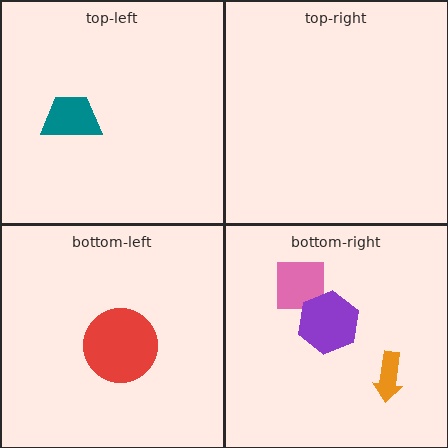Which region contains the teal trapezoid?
The top-left region.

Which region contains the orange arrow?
The bottom-right region.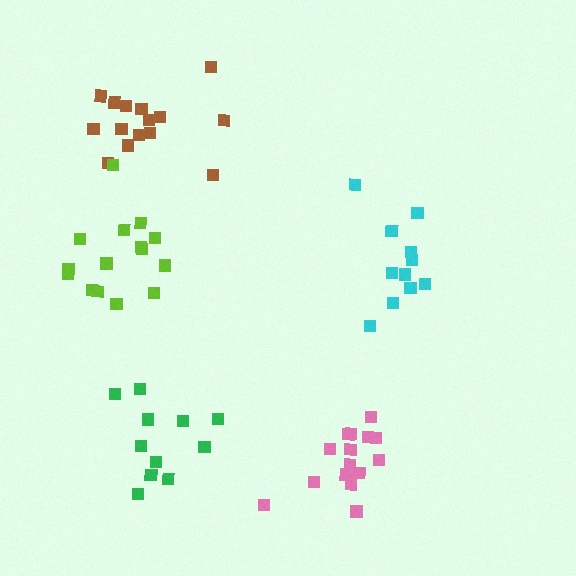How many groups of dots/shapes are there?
There are 5 groups.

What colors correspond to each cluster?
The clusters are colored: brown, pink, cyan, green, lime.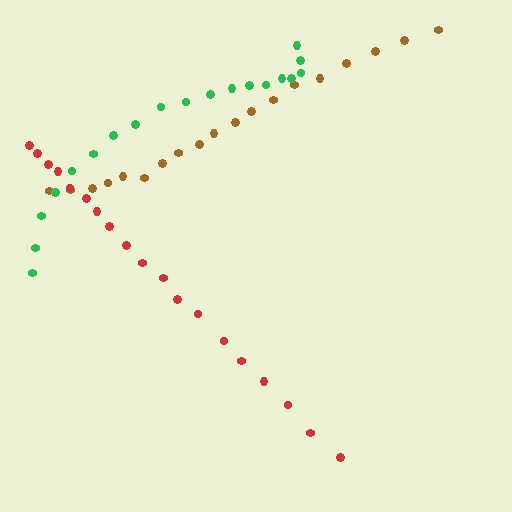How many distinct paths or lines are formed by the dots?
There are 3 distinct paths.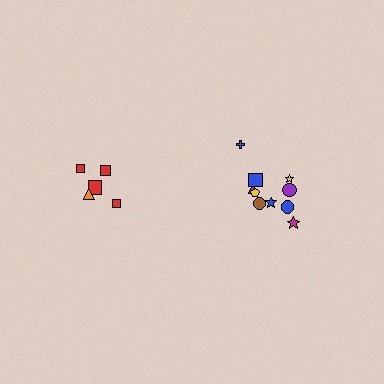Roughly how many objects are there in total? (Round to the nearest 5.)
Roughly 15 objects in total.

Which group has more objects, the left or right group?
The right group.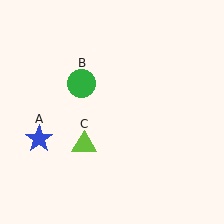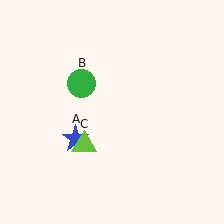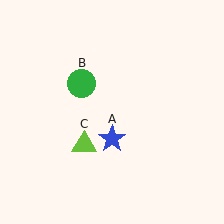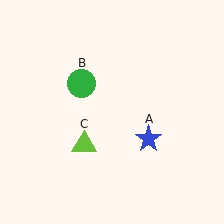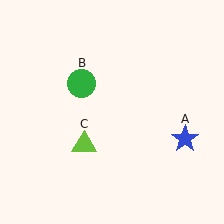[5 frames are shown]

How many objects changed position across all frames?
1 object changed position: blue star (object A).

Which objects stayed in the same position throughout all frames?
Green circle (object B) and lime triangle (object C) remained stationary.